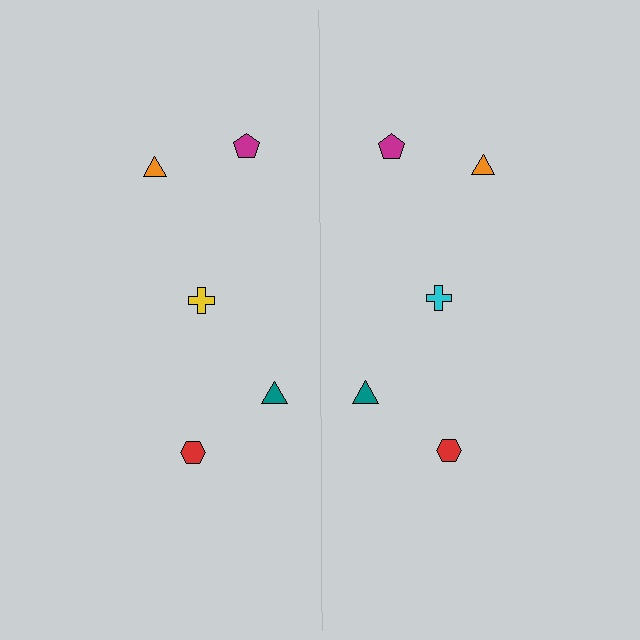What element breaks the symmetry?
The cyan cross on the right side breaks the symmetry — its mirror counterpart is yellow.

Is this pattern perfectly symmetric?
No, the pattern is not perfectly symmetric. The cyan cross on the right side breaks the symmetry — its mirror counterpart is yellow.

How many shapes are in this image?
There are 10 shapes in this image.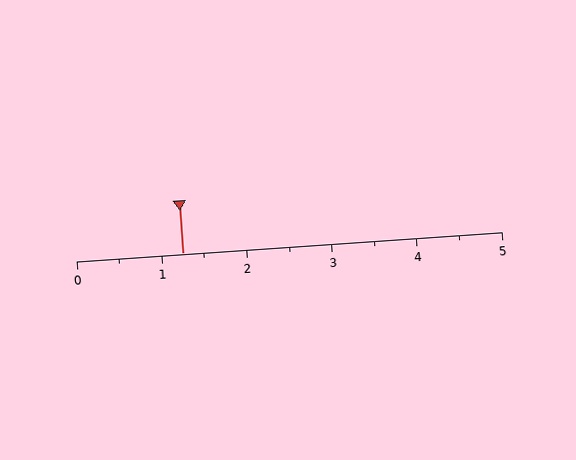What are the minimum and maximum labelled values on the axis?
The axis runs from 0 to 5.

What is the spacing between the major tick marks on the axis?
The major ticks are spaced 1 apart.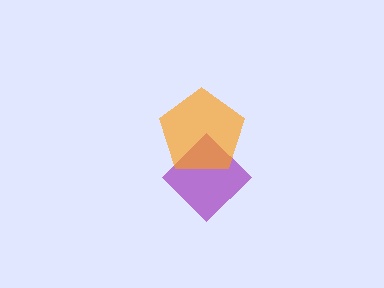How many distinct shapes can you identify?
There are 2 distinct shapes: a purple diamond, an orange pentagon.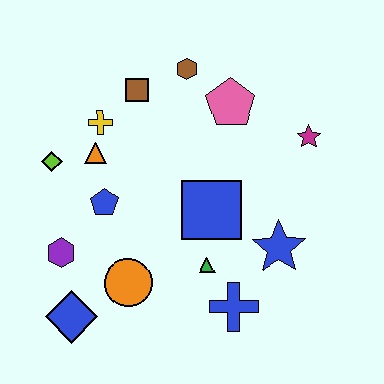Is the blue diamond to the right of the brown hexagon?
No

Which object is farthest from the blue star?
The lime diamond is farthest from the blue star.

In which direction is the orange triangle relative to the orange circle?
The orange triangle is above the orange circle.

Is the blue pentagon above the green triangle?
Yes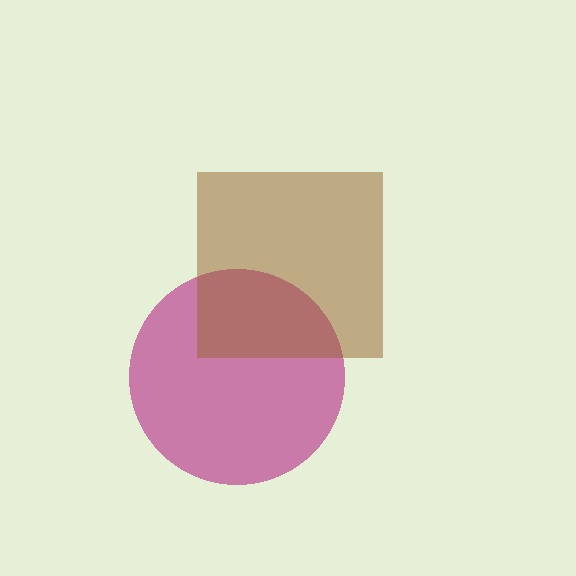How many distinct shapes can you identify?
There are 2 distinct shapes: a magenta circle, a brown square.